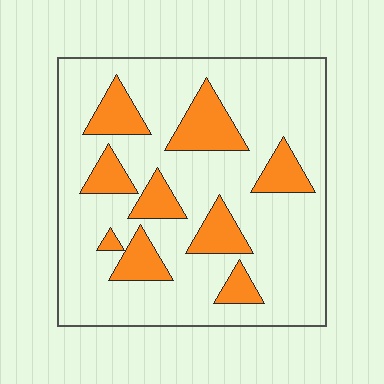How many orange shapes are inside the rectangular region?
9.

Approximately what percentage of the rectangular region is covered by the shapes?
Approximately 20%.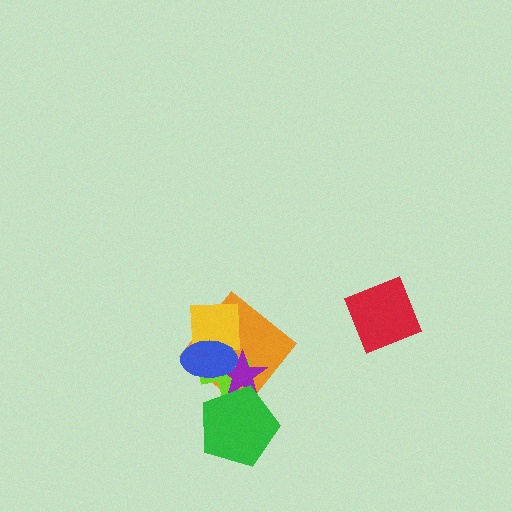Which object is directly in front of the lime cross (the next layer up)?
The purple star is directly in front of the lime cross.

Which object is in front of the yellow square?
The blue ellipse is in front of the yellow square.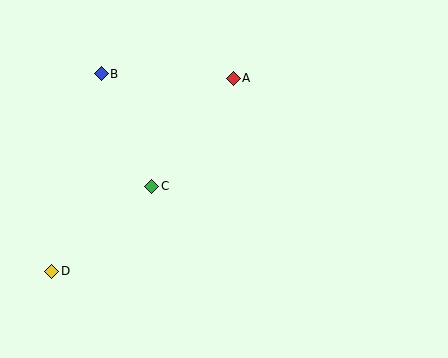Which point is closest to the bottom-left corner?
Point D is closest to the bottom-left corner.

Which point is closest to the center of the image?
Point C at (152, 186) is closest to the center.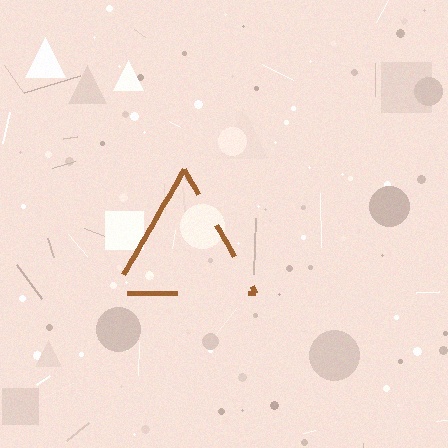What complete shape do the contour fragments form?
The contour fragments form a triangle.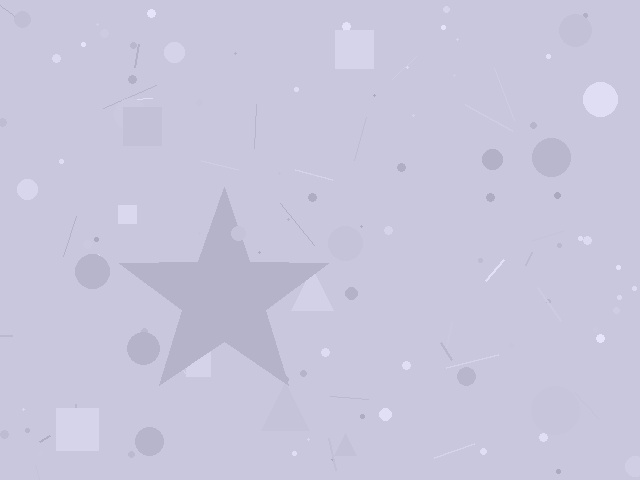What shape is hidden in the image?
A star is hidden in the image.